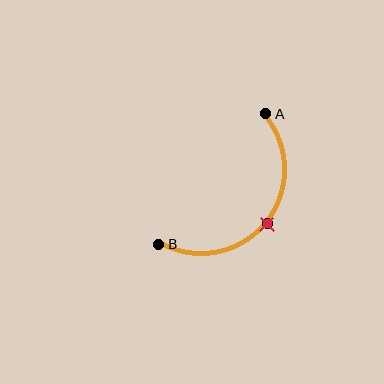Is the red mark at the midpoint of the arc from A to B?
Yes. The red mark lies on the arc at equal arc-length from both A and B — it is the arc midpoint.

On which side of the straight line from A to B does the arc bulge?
The arc bulges below and to the right of the straight line connecting A and B.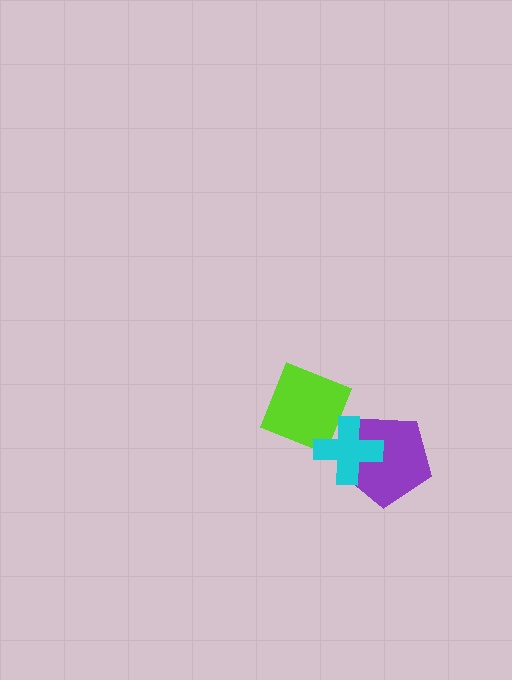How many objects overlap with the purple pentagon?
1 object overlaps with the purple pentagon.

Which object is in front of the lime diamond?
The cyan cross is in front of the lime diamond.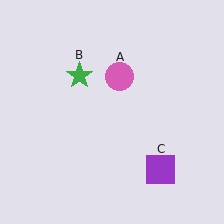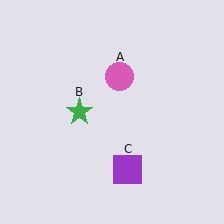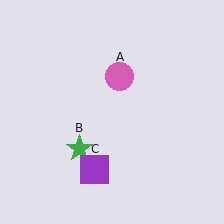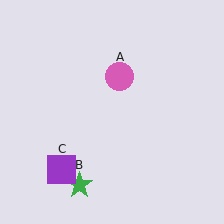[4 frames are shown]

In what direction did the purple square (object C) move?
The purple square (object C) moved left.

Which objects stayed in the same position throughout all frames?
Pink circle (object A) remained stationary.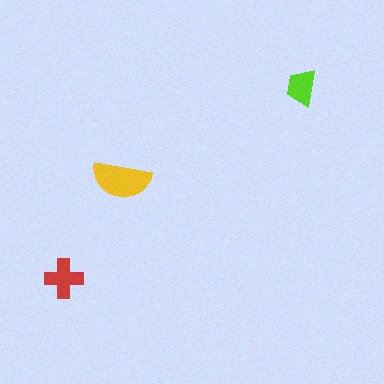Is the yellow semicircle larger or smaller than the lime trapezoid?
Larger.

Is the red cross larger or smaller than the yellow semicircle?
Smaller.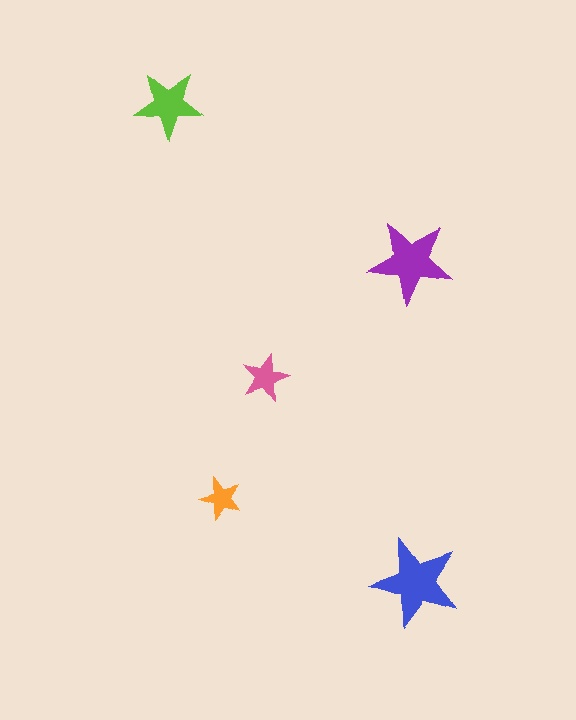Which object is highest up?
The lime star is topmost.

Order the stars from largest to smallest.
the blue one, the purple one, the lime one, the pink one, the orange one.